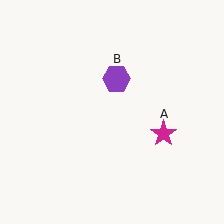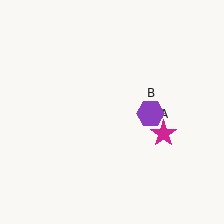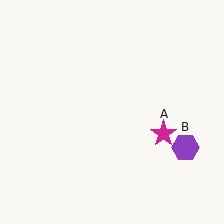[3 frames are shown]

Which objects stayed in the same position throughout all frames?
Magenta star (object A) remained stationary.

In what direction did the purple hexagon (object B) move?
The purple hexagon (object B) moved down and to the right.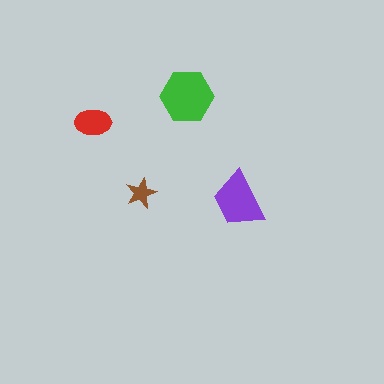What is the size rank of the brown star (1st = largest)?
4th.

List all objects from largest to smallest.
The green hexagon, the purple trapezoid, the red ellipse, the brown star.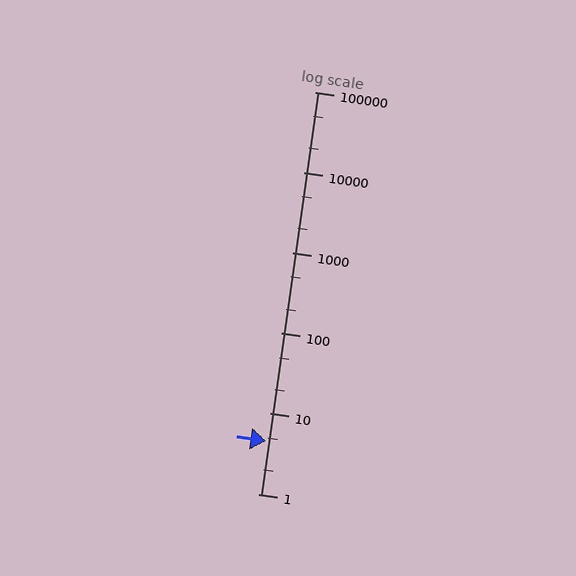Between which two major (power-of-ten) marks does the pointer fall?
The pointer is between 1 and 10.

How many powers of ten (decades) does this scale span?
The scale spans 5 decades, from 1 to 100000.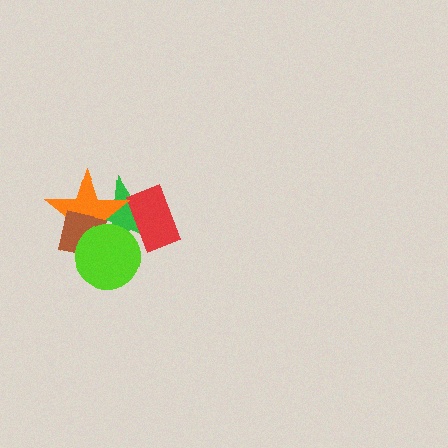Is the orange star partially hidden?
Yes, it is partially covered by another shape.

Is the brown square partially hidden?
Yes, it is partially covered by another shape.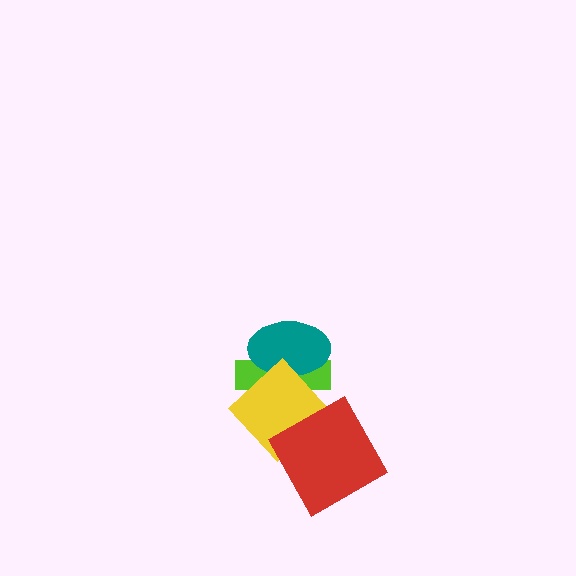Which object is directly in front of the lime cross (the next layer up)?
The teal ellipse is directly in front of the lime cross.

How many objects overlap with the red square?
1 object overlaps with the red square.